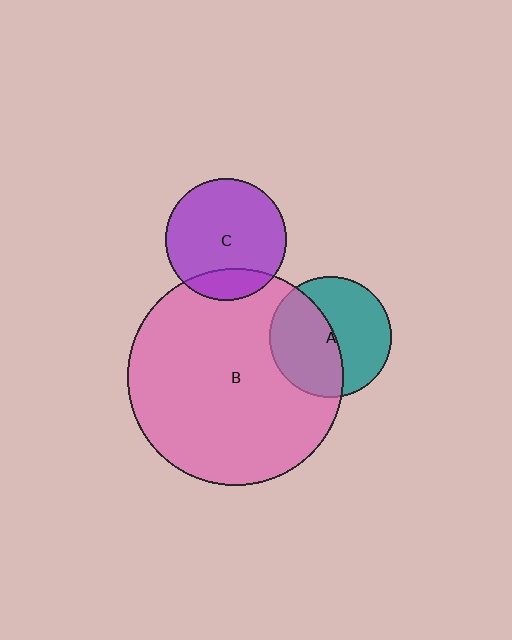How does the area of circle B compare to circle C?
Approximately 3.2 times.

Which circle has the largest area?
Circle B (pink).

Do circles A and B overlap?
Yes.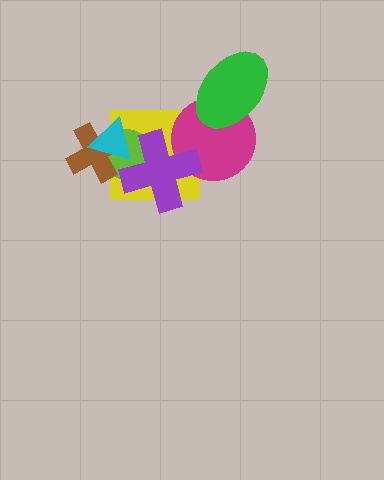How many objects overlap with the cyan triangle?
4 objects overlap with the cyan triangle.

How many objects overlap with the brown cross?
3 objects overlap with the brown cross.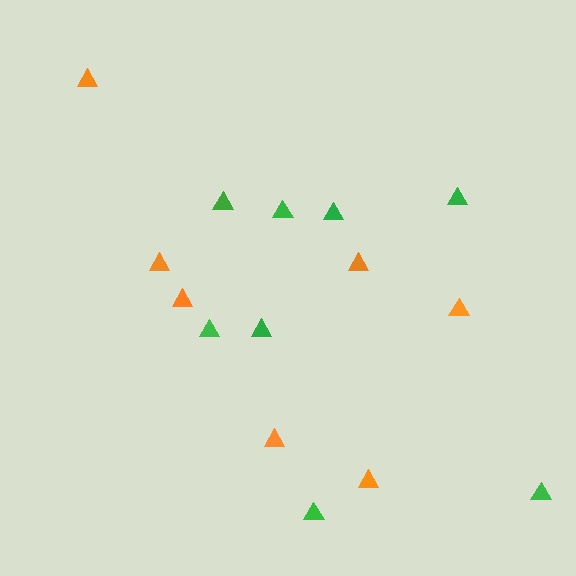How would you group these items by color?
There are 2 groups: one group of green triangles (8) and one group of orange triangles (7).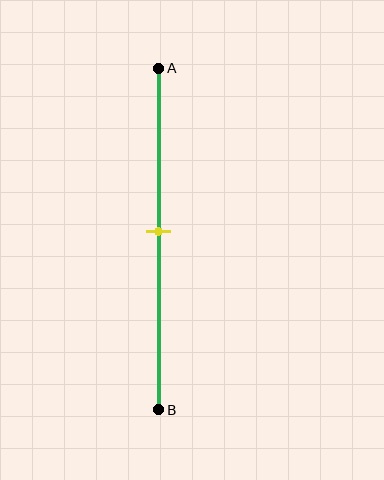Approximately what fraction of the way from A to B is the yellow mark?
The yellow mark is approximately 50% of the way from A to B.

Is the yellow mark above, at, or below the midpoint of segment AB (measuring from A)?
The yellow mark is approximately at the midpoint of segment AB.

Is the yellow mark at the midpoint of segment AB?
Yes, the mark is approximately at the midpoint.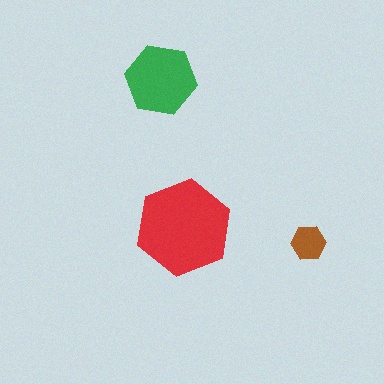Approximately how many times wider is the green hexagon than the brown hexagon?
About 2 times wider.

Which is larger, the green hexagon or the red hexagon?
The red one.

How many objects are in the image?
There are 3 objects in the image.